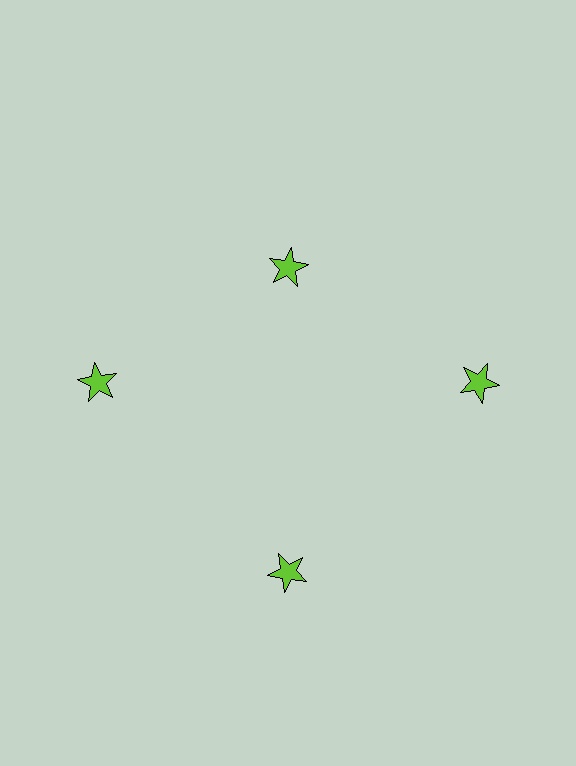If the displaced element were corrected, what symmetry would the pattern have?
It would have 4-fold rotational symmetry — the pattern would map onto itself every 90 degrees.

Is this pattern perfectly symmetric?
No. The 4 lime stars are arranged in a ring, but one element near the 12 o'clock position is pulled inward toward the center, breaking the 4-fold rotational symmetry.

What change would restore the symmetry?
The symmetry would be restored by moving it outward, back onto the ring so that all 4 stars sit at equal angles and equal distance from the center.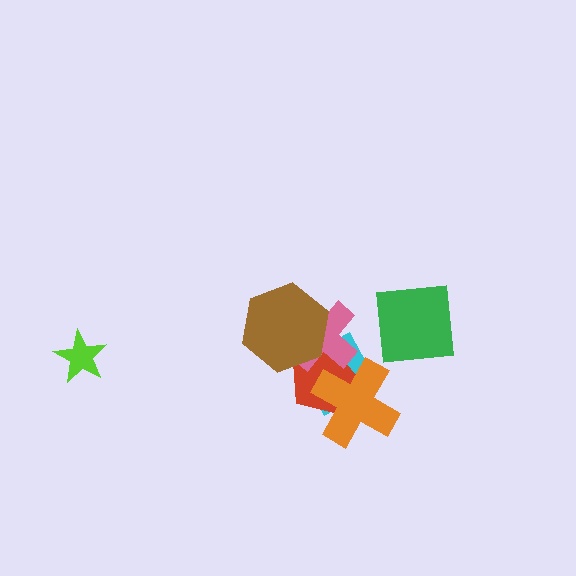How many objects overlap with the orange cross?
2 objects overlap with the orange cross.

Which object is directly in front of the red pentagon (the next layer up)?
The pink cross is directly in front of the red pentagon.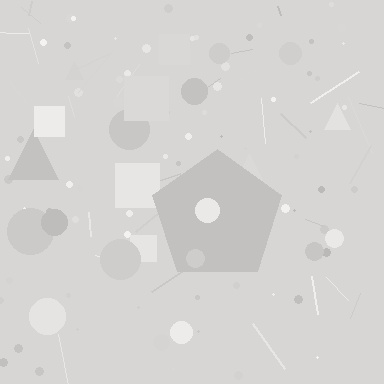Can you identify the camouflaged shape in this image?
The camouflaged shape is a pentagon.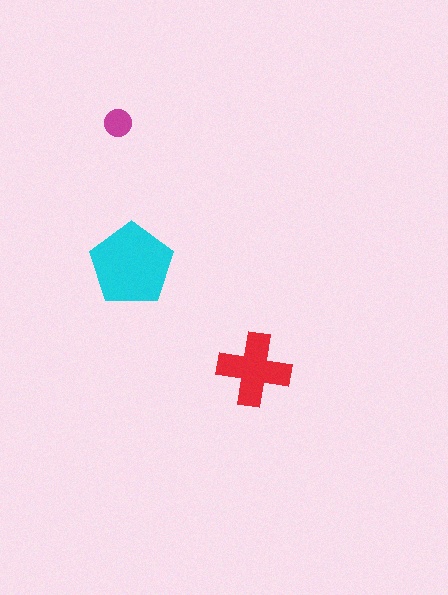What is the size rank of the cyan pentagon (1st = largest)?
1st.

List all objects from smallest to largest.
The magenta circle, the red cross, the cyan pentagon.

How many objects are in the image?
There are 3 objects in the image.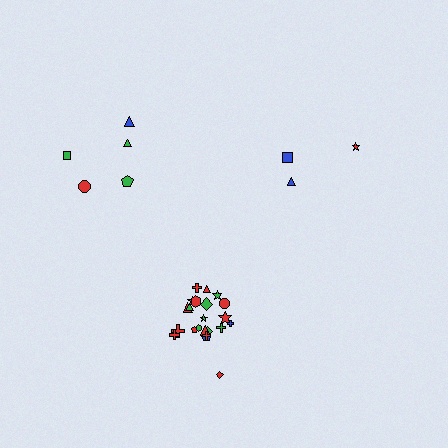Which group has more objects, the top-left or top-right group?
The top-left group.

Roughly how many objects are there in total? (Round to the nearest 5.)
Roughly 30 objects in total.